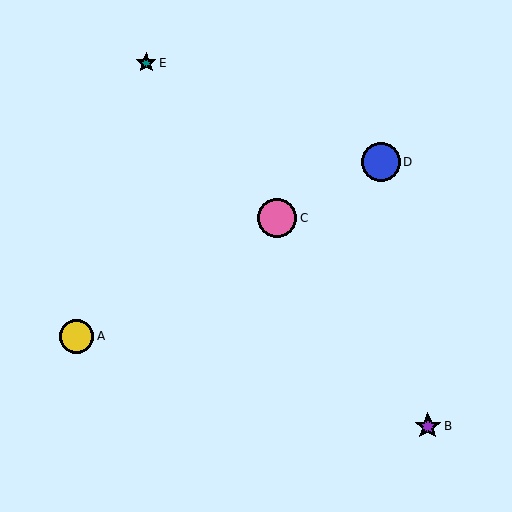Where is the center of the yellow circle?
The center of the yellow circle is at (76, 336).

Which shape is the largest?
The pink circle (labeled C) is the largest.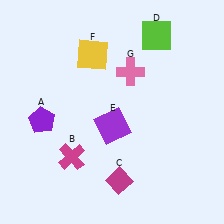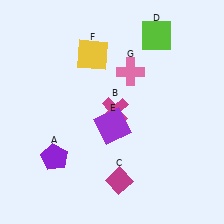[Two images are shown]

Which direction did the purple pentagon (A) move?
The purple pentagon (A) moved down.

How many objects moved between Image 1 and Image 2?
2 objects moved between the two images.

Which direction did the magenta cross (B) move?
The magenta cross (B) moved up.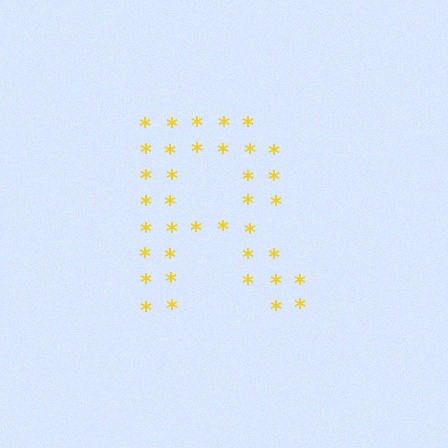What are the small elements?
The small elements are asterisks.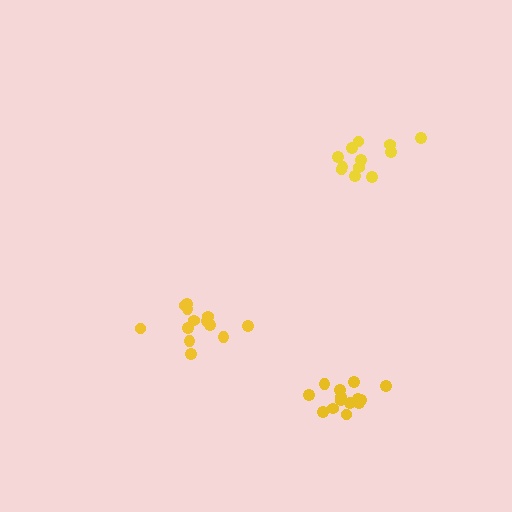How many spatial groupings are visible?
There are 3 spatial groupings.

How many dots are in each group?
Group 1: 13 dots, Group 2: 12 dots, Group 3: 14 dots (39 total).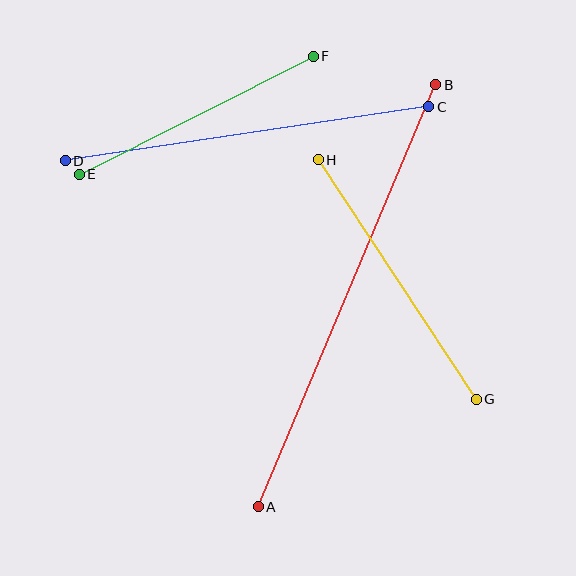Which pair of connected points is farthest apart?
Points A and B are farthest apart.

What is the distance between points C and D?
The distance is approximately 368 pixels.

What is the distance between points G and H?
The distance is approximately 287 pixels.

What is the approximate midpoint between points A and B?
The midpoint is at approximately (347, 296) pixels.